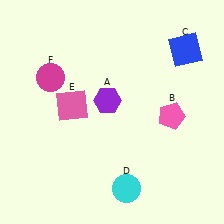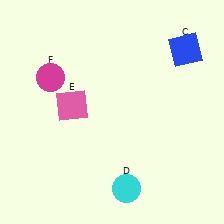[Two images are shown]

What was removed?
The pink pentagon (B), the purple hexagon (A) were removed in Image 2.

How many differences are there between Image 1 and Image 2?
There are 2 differences between the two images.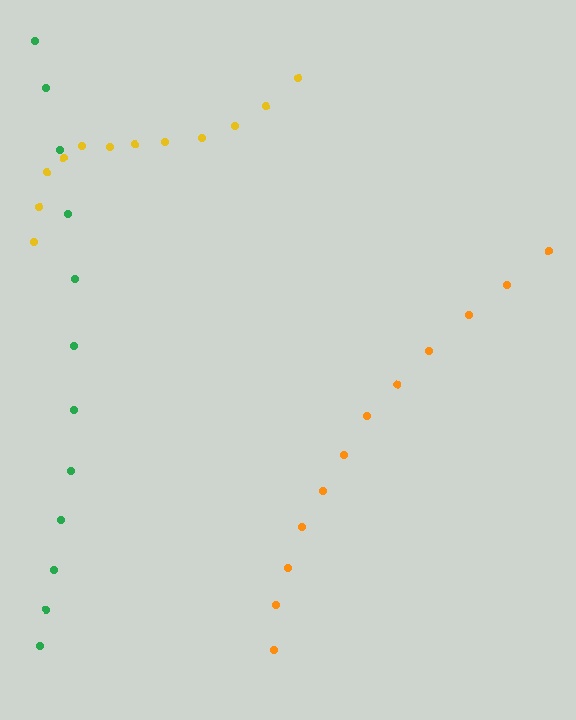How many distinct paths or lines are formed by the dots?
There are 3 distinct paths.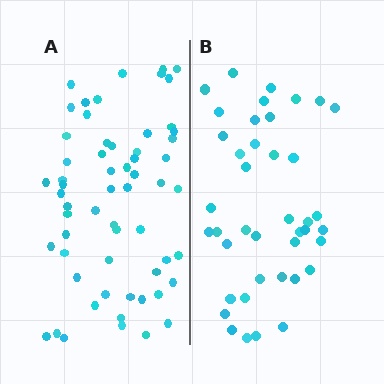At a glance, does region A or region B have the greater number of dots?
Region A (the left region) has more dots.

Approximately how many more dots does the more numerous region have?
Region A has approximately 20 more dots than region B.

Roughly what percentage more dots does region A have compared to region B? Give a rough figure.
About 45% more.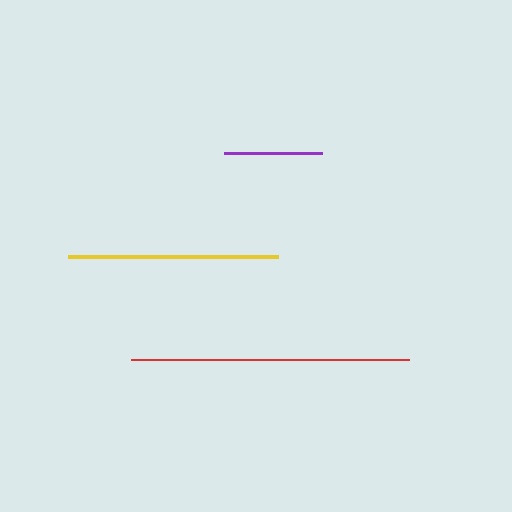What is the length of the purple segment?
The purple segment is approximately 98 pixels long.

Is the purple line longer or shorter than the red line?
The red line is longer than the purple line.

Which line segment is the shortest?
The purple line is the shortest at approximately 98 pixels.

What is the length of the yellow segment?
The yellow segment is approximately 210 pixels long.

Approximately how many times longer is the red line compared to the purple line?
The red line is approximately 2.8 times the length of the purple line.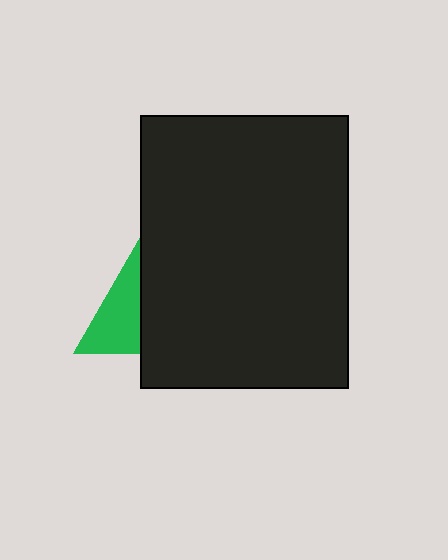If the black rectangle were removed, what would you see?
You would see the complete green triangle.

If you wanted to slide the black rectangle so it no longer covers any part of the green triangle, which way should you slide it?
Slide it right — that is the most direct way to separate the two shapes.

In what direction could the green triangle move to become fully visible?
The green triangle could move left. That would shift it out from behind the black rectangle entirely.